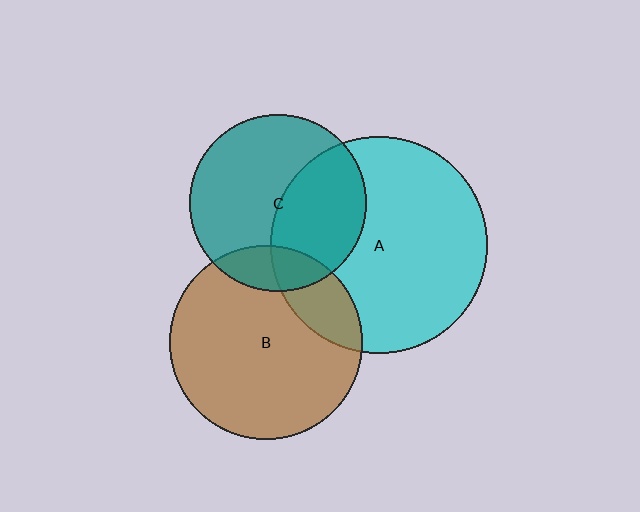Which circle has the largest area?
Circle A (cyan).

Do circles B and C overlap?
Yes.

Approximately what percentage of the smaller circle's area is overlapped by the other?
Approximately 15%.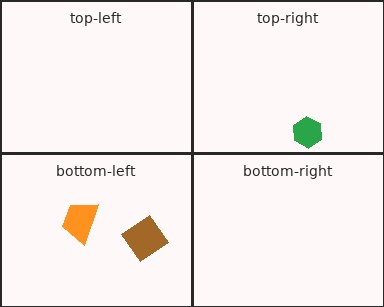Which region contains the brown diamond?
The bottom-left region.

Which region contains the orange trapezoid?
The bottom-left region.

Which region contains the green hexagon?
The top-right region.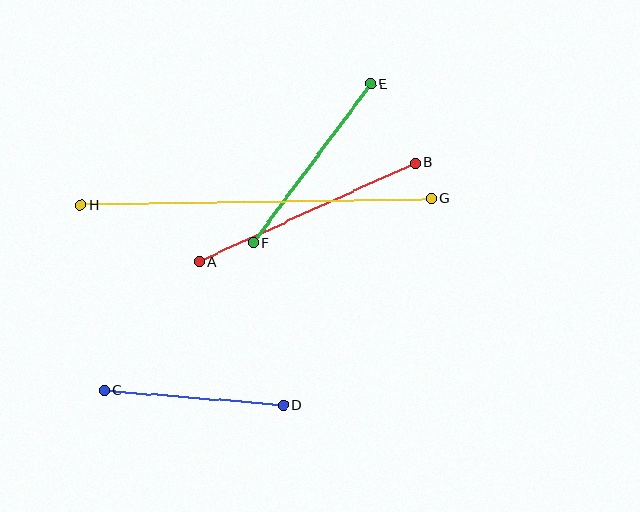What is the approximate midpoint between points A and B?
The midpoint is at approximately (307, 212) pixels.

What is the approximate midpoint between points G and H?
The midpoint is at approximately (256, 202) pixels.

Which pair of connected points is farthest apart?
Points G and H are farthest apart.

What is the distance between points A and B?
The distance is approximately 237 pixels.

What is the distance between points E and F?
The distance is approximately 198 pixels.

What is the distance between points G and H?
The distance is approximately 350 pixels.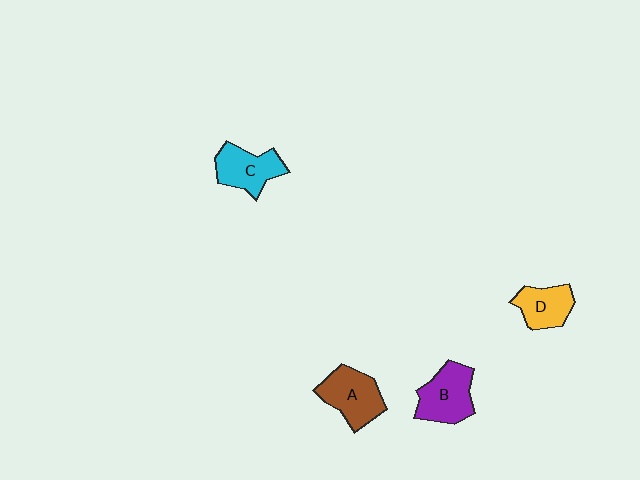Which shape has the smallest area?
Shape D (yellow).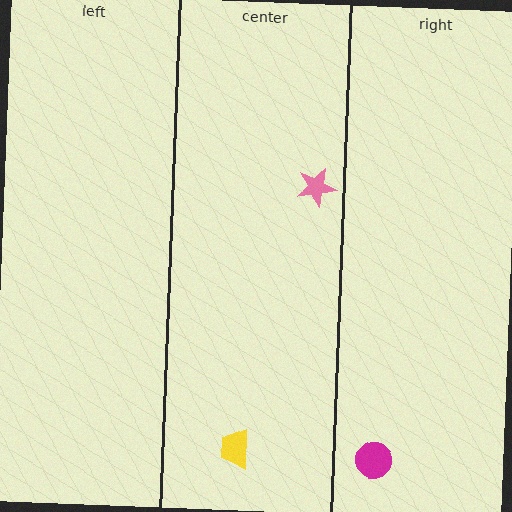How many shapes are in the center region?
2.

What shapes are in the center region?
The yellow trapezoid, the pink star.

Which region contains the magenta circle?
The right region.